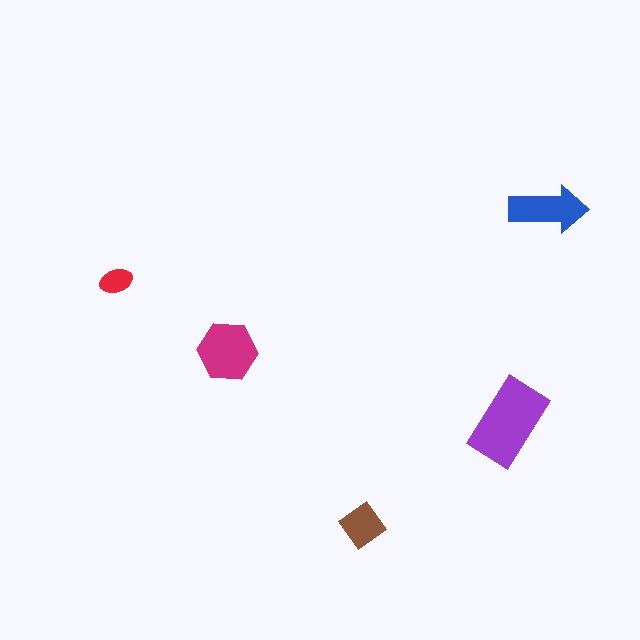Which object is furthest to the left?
The red ellipse is leftmost.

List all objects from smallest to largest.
The red ellipse, the brown diamond, the blue arrow, the magenta hexagon, the purple rectangle.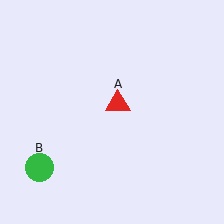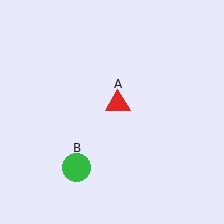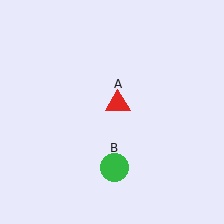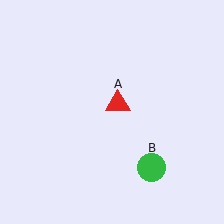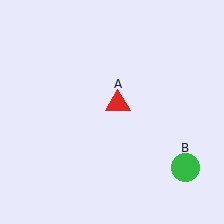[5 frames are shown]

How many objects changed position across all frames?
1 object changed position: green circle (object B).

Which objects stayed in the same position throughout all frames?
Red triangle (object A) remained stationary.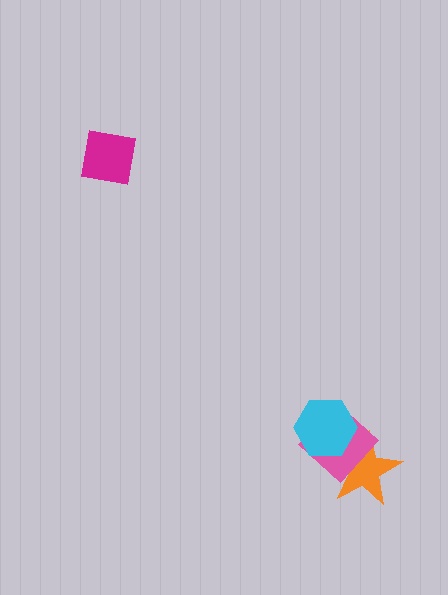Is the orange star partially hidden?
Yes, it is partially covered by another shape.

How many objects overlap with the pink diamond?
2 objects overlap with the pink diamond.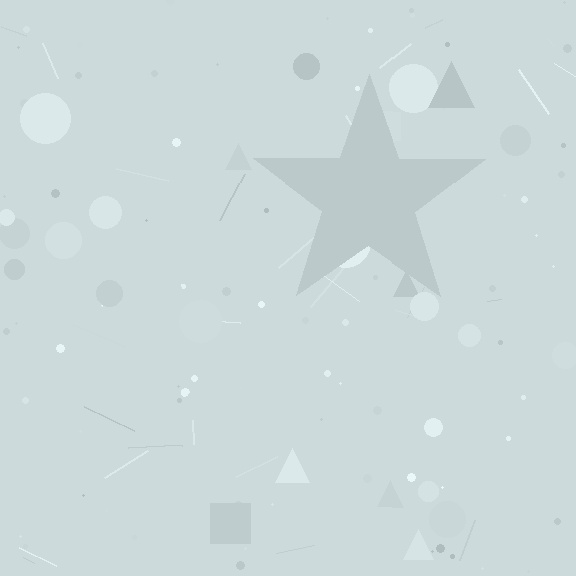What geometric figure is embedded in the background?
A star is embedded in the background.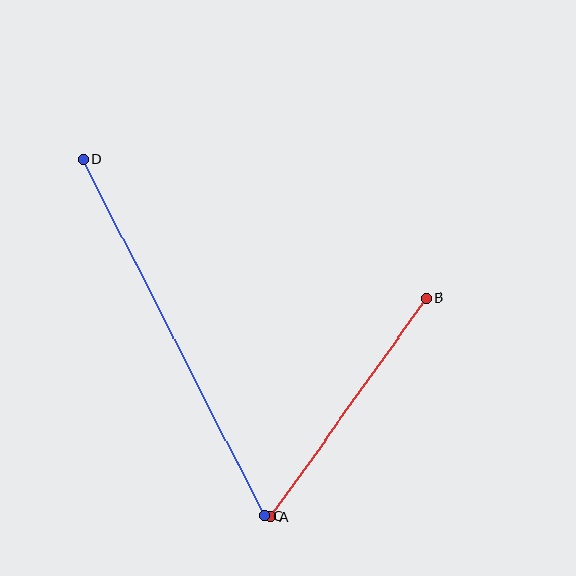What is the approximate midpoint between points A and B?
The midpoint is at approximately (349, 407) pixels.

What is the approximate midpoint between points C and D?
The midpoint is at approximately (174, 338) pixels.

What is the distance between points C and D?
The distance is approximately 401 pixels.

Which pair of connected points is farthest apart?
Points C and D are farthest apart.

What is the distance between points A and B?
The distance is approximately 269 pixels.